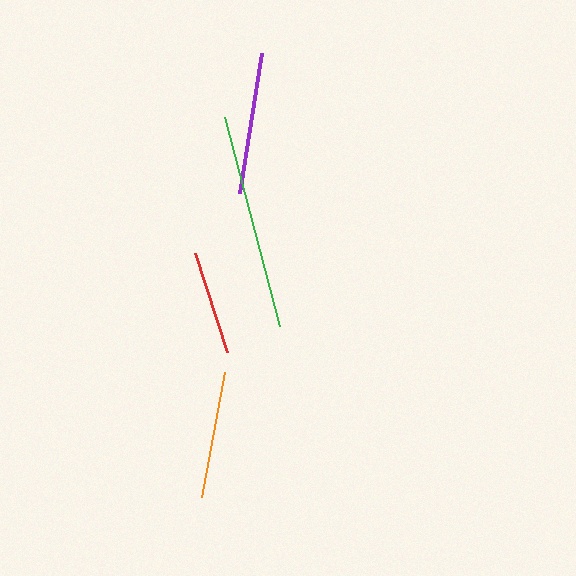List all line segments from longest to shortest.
From longest to shortest: green, purple, orange, red.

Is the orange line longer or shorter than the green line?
The green line is longer than the orange line.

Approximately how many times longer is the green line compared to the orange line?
The green line is approximately 1.7 times the length of the orange line.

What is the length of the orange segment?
The orange segment is approximately 127 pixels long.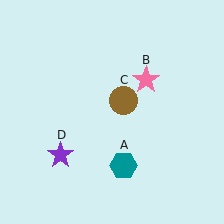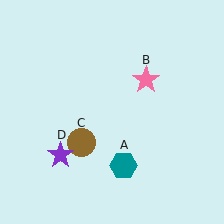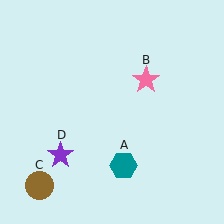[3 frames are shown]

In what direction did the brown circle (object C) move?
The brown circle (object C) moved down and to the left.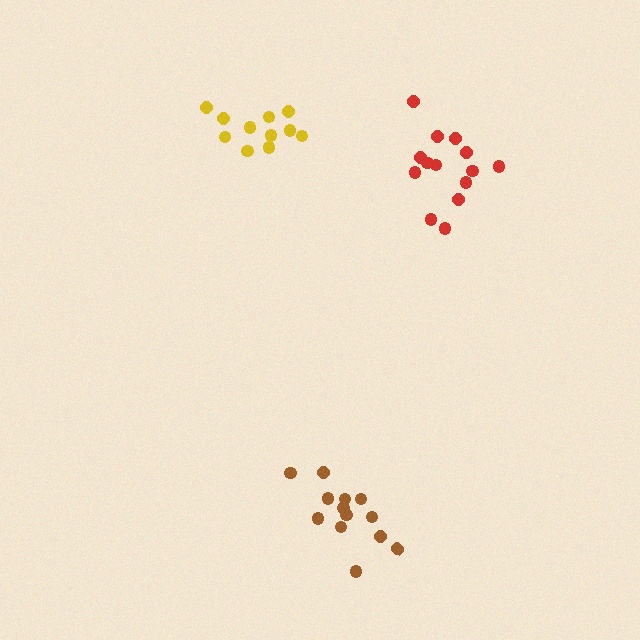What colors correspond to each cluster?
The clusters are colored: red, brown, yellow.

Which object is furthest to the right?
The red cluster is rightmost.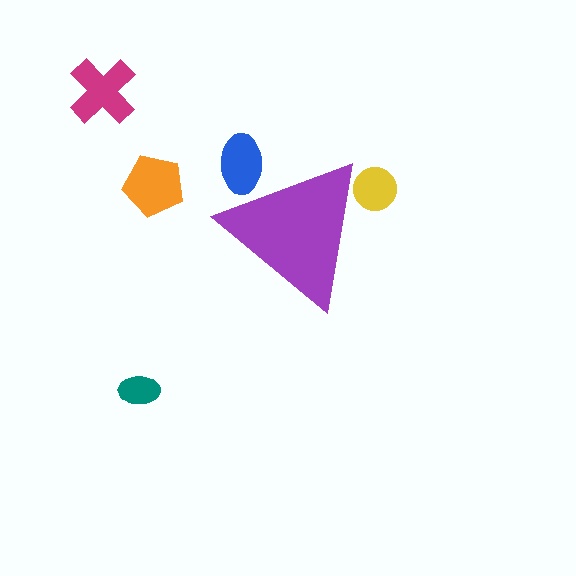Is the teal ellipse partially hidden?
No, the teal ellipse is fully visible.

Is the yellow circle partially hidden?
Yes, the yellow circle is partially hidden behind the purple triangle.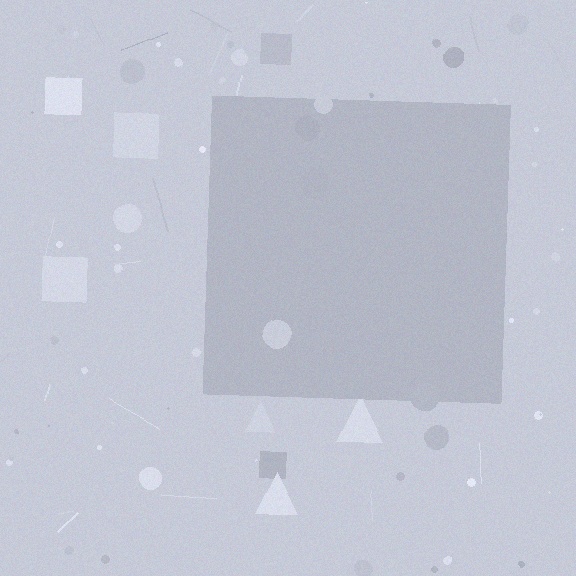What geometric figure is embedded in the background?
A square is embedded in the background.